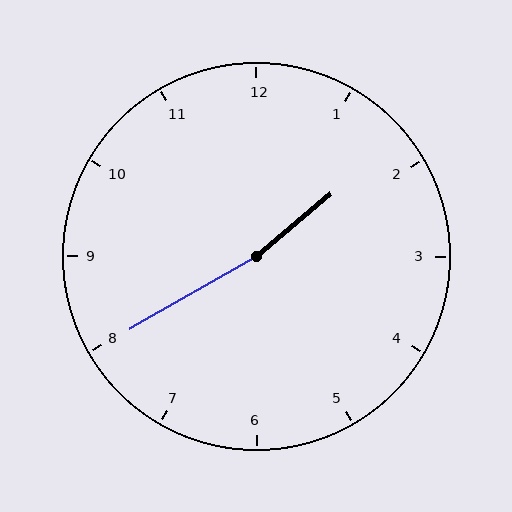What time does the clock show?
1:40.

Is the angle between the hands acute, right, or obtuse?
It is obtuse.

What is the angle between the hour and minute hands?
Approximately 170 degrees.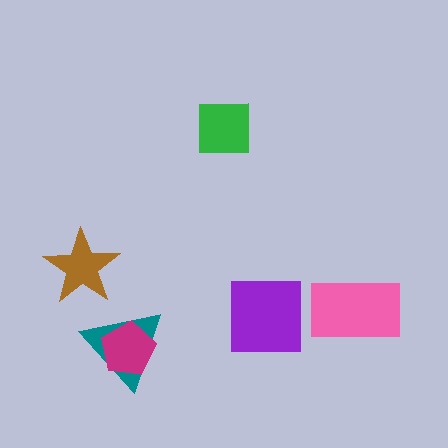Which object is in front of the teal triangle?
The magenta pentagon is in front of the teal triangle.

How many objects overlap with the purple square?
0 objects overlap with the purple square.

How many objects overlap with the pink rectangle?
0 objects overlap with the pink rectangle.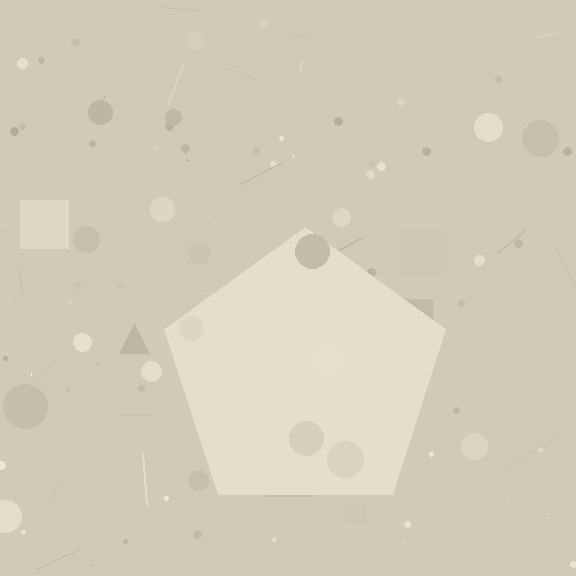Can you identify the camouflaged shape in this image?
The camouflaged shape is a pentagon.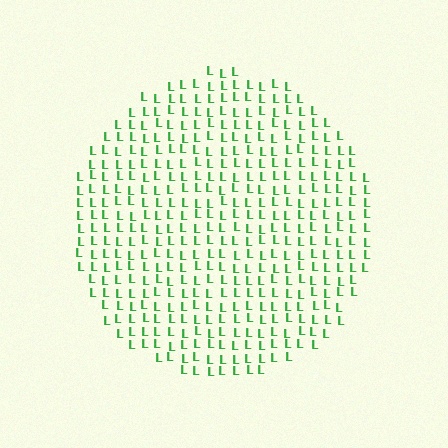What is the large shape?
The large shape is a circle.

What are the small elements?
The small elements are letter L's.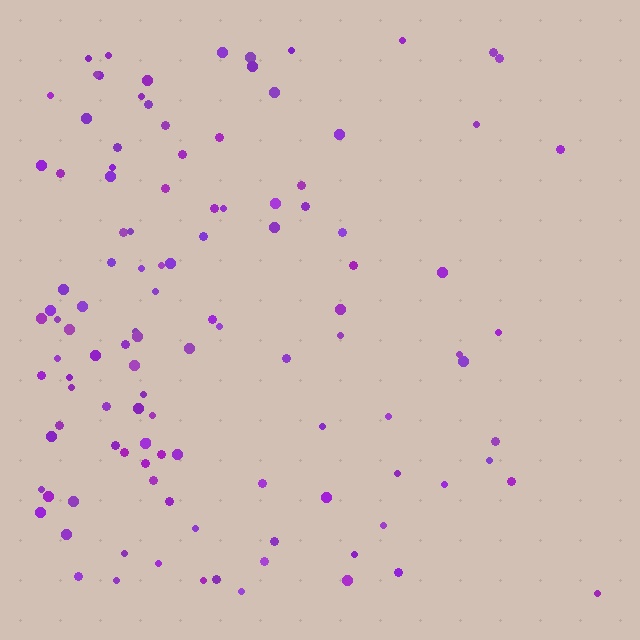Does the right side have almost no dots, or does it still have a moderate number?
Still a moderate number, just noticeably fewer than the left.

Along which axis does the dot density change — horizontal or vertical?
Horizontal.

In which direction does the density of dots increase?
From right to left, with the left side densest.